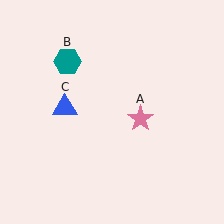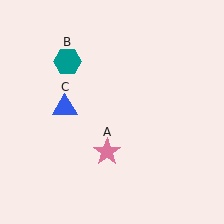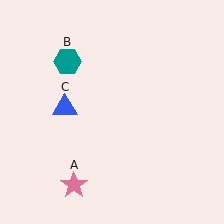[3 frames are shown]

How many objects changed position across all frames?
1 object changed position: pink star (object A).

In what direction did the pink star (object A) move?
The pink star (object A) moved down and to the left.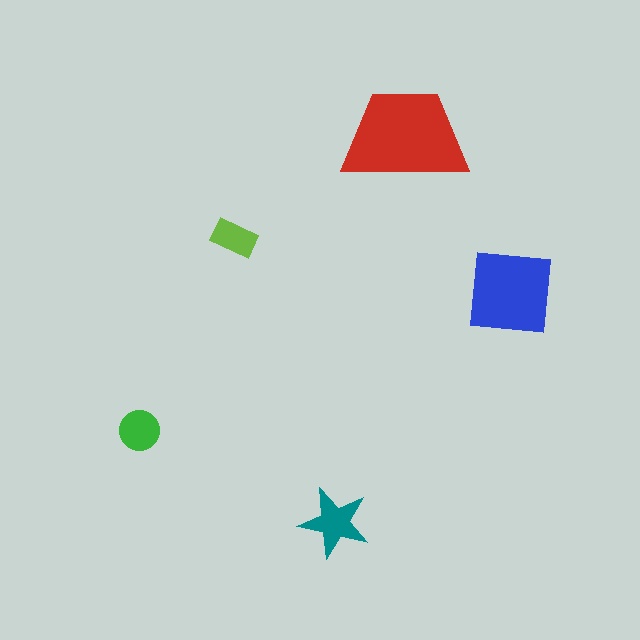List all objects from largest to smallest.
The red trapezoid, the blue square, the teal star, the green circle, the lime rectangle.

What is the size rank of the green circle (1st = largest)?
4th.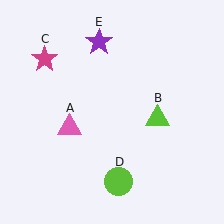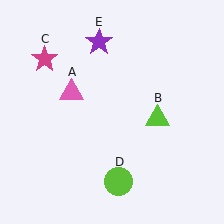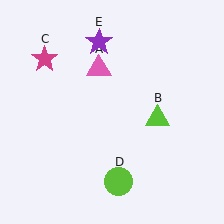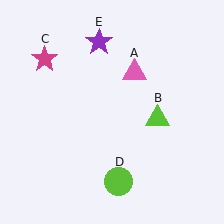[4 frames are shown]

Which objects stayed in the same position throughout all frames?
Lime triangle (object B) and magenta star (object C) and lime circle (object D) and purple star (object E) remained stationary.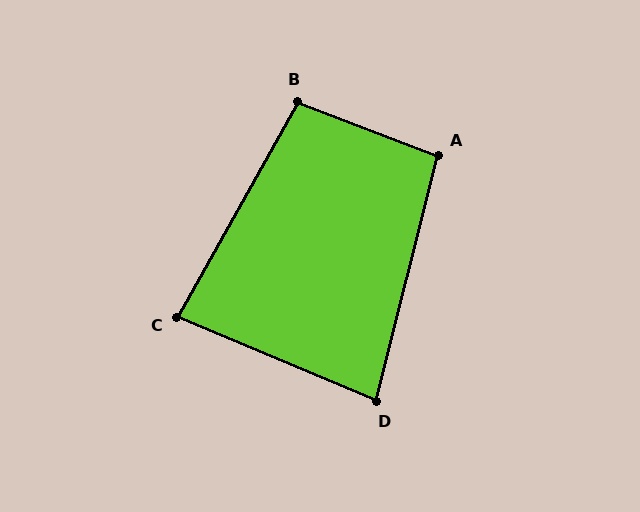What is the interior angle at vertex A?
Approximately 96 degrees (obtuse).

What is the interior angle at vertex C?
Approximately 84 degrees (acute).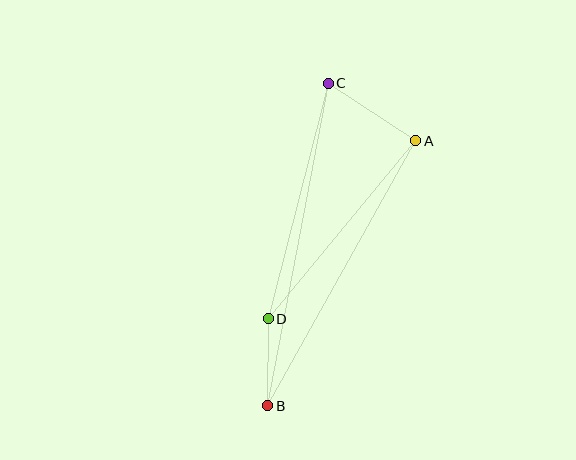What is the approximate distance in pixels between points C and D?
The distance between C and D is approximately 243 pixels.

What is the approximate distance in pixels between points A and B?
The distance between A and B is approximately 304 pixels.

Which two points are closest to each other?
Points B and D are closest to each other.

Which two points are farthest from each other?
Points B and C are farthest from each other.